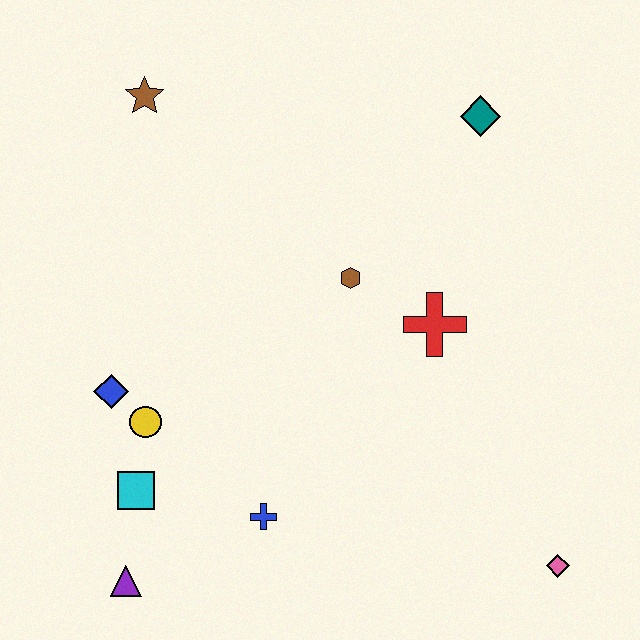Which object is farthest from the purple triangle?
The teal diamond is farthest from the purple triangle.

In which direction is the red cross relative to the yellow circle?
The red cross is to the right of the yellow circle.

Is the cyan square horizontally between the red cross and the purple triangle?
Yes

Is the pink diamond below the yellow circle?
Yes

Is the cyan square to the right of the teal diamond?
No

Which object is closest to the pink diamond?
The red cross is closest to the pink diamond.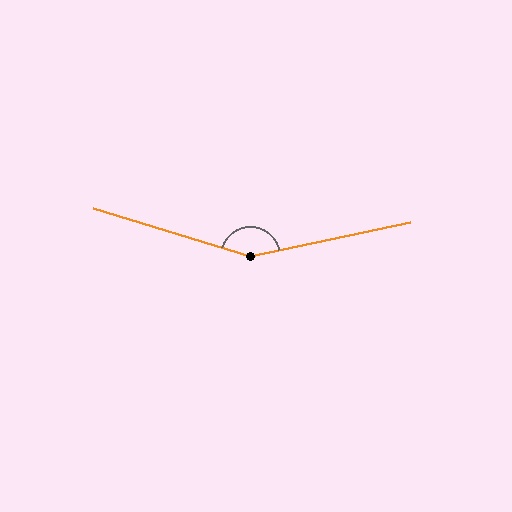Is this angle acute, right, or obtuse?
It is obtuse.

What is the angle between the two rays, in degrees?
Approximately 151 degrees.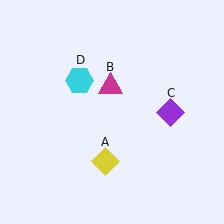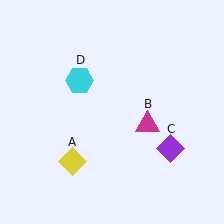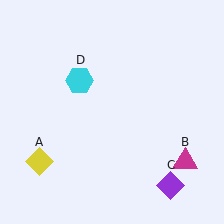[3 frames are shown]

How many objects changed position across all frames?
3 objects changed position: yellow diamond (object A), magenta triangle (object B), purple diamond (object C).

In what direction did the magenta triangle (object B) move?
The magenta triangle (object B) moved down and to the right.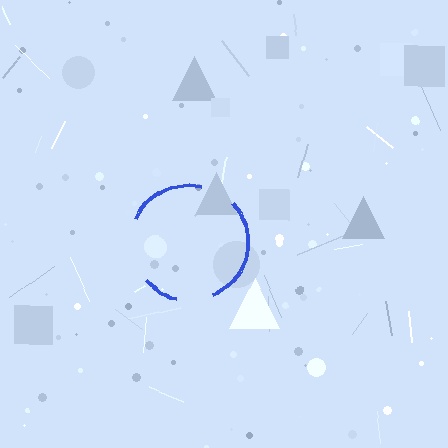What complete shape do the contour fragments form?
The contour fragments form a circle.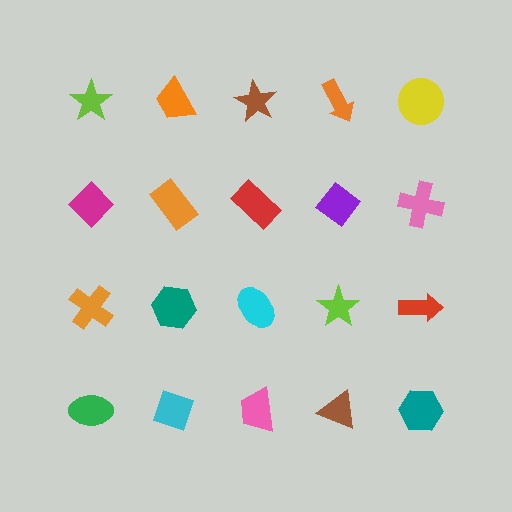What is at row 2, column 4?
A purple diamond.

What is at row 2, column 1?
A magenta diamond.